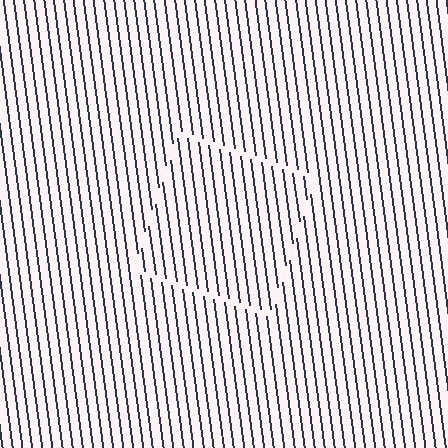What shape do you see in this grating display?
An illusory square. The interior of the shape contains the same grating, shifted by half a period — the contour is defined by the phase discontinuity where line-ends from the inner and outer gratings abut.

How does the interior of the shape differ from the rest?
The interior of the shape contains the same grating, shifted by half a period — the contour is defined by the phase discontinuity where line-ends from the inner and outer gratings abut.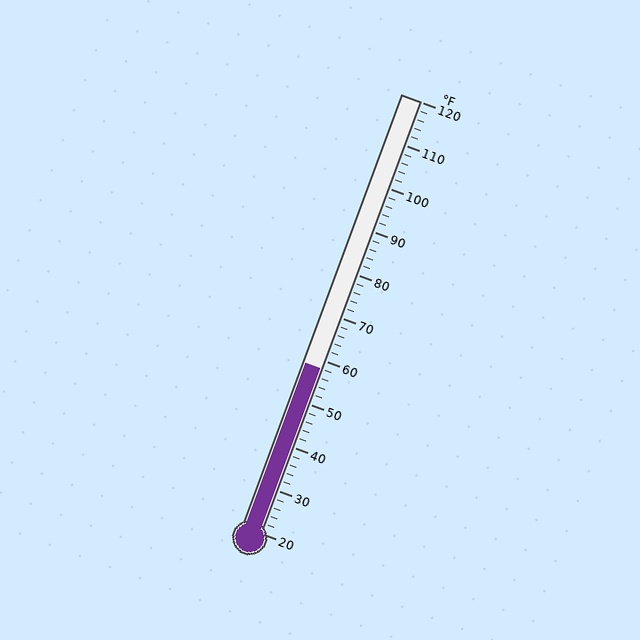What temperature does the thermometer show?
The thermometer shows approximately 58°F.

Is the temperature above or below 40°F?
The temperature is above 40°F.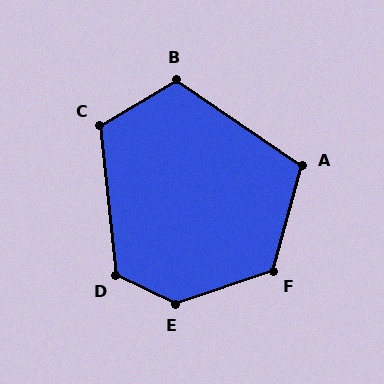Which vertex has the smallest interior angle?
A, at approximately 109 degrees.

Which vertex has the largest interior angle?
E, at approximately 136 degrees.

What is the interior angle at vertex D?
Approximately 121 degrees (obtuse).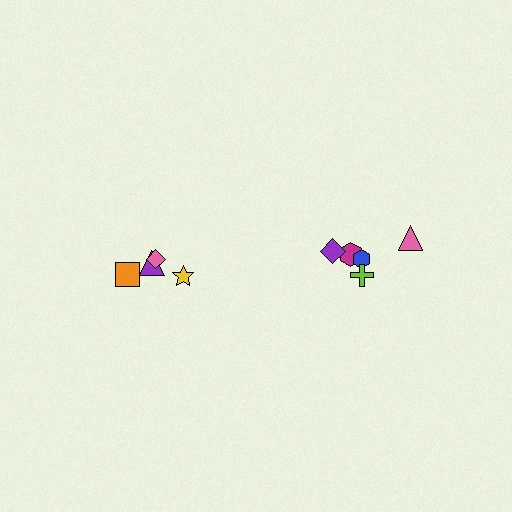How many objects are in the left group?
There are 4 objects.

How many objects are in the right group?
There are 6 objects.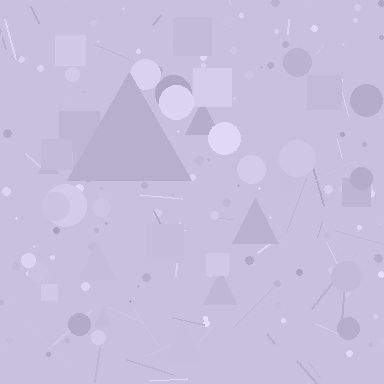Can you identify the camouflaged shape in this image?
The camouflaged shape is a triangle.